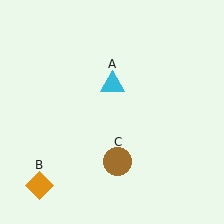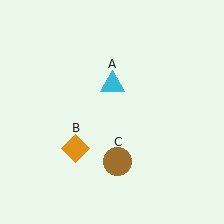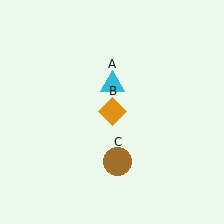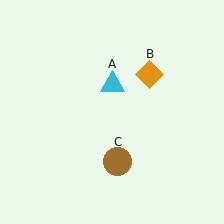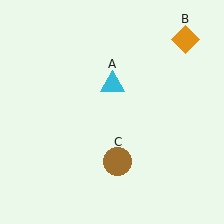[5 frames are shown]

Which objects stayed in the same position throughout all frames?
Cyan triangle (object A) and brown circle (object C) remained stationary.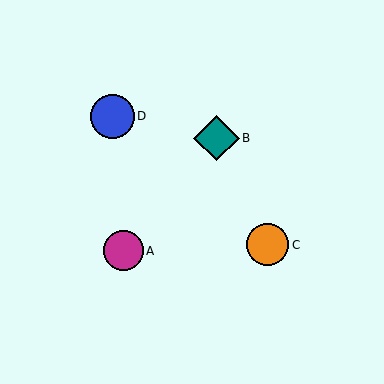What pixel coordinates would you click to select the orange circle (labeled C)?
Click at (267, 245) to select the orange circle C.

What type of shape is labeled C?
Shape C is an orange circle.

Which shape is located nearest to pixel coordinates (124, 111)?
The blue circle (labeled D) at (112, 116) is nearest to that location.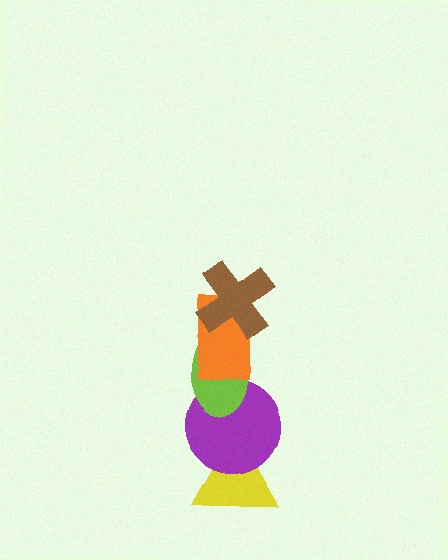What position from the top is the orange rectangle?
The orange rectangle is 2nd from the top.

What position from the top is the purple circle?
The purple circle is 4th from the top.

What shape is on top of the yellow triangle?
The purple circle is on top of the yellow triangle.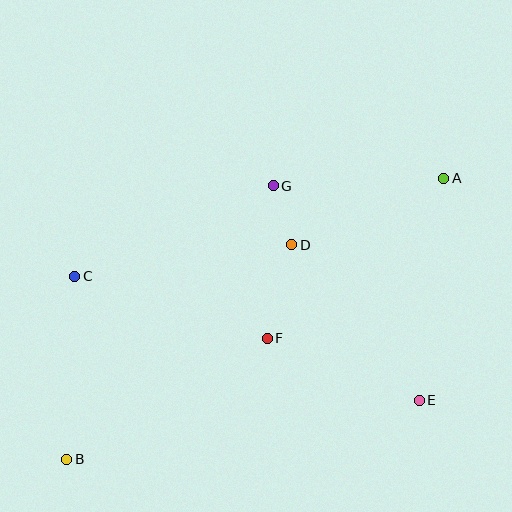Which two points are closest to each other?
Points D and G are closest to each other.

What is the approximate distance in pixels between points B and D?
The distance between B and D is approximately 311 pixels.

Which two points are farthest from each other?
Points A and B are farthest from each other.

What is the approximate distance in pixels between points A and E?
The distance between A and E is approximately 223 pixels.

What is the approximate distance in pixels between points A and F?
The distance between A and F is approximately 238 pixels.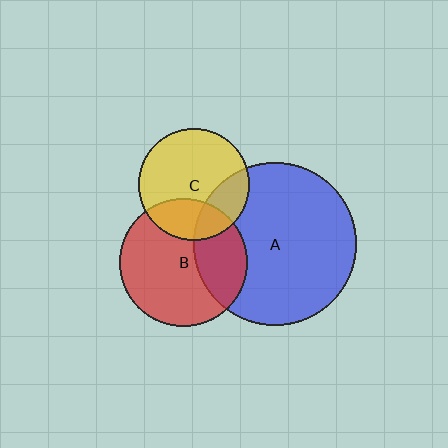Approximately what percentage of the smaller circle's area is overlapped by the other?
Approximately 25%.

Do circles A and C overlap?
Yes.